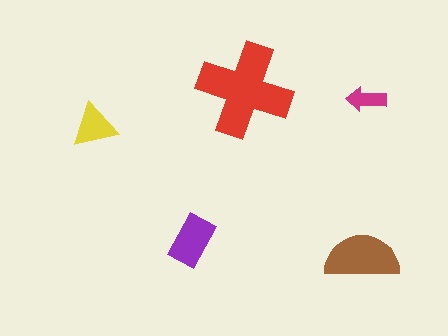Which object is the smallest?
The magenta arrow.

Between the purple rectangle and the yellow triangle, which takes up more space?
The purple rectangle.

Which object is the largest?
The red cross.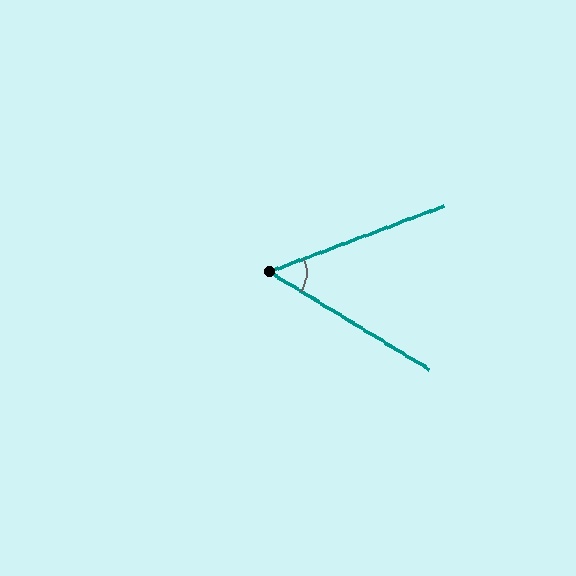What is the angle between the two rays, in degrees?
Approximately 52 degrees.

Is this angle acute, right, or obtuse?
It is acute.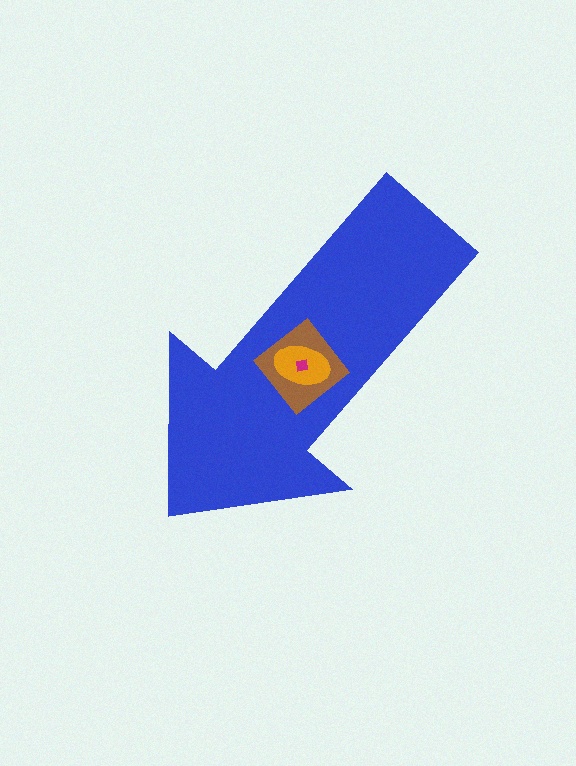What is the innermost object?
The magenta square.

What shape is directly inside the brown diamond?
The orange ellipse.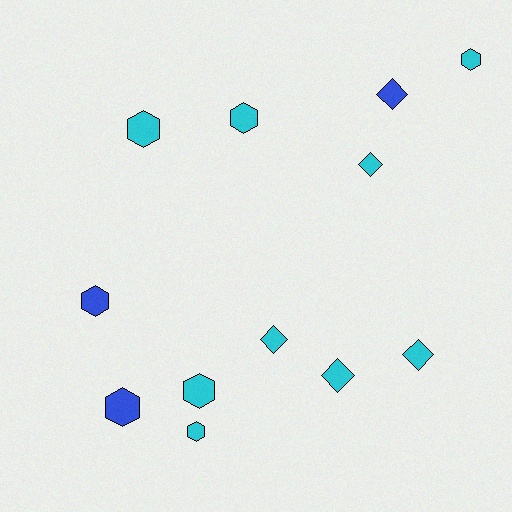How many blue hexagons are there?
There are 2 blue hexagons.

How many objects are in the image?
There are 12 objects.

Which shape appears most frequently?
Hexagon, with 7 objects.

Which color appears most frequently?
Cyan, with 9 objects.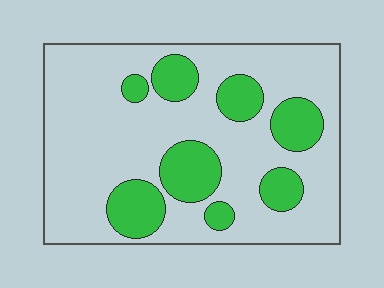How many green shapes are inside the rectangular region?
8.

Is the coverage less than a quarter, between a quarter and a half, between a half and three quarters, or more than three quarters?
Less than a quarter.